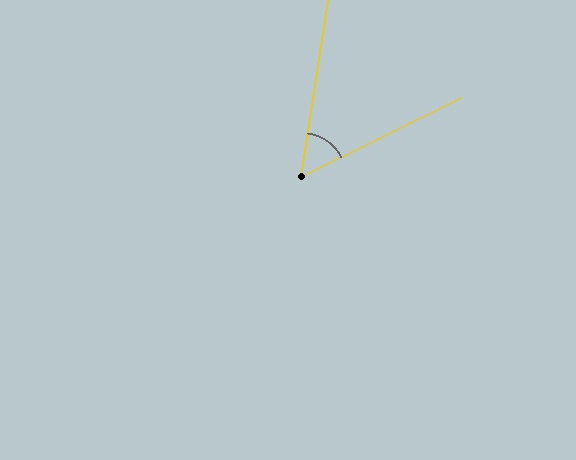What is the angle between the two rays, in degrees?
Approximately 55 degrees.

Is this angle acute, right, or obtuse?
It is acute.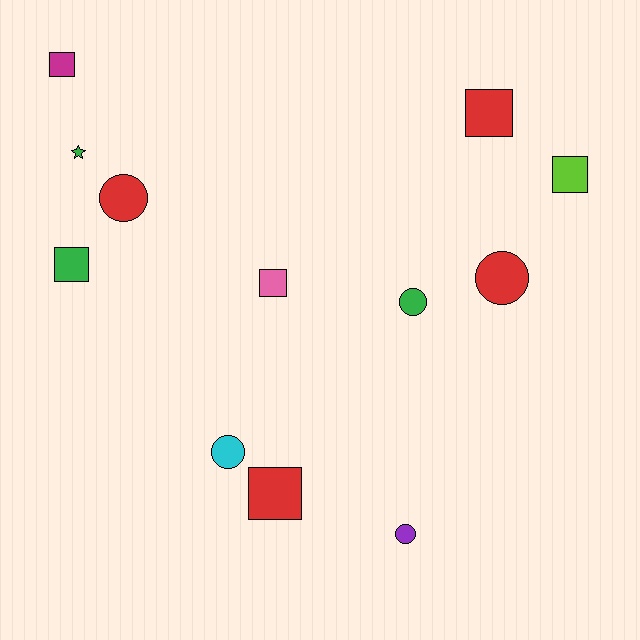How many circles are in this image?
There are 5 circles.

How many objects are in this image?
There are 12 objects.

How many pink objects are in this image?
There is 1 pink object.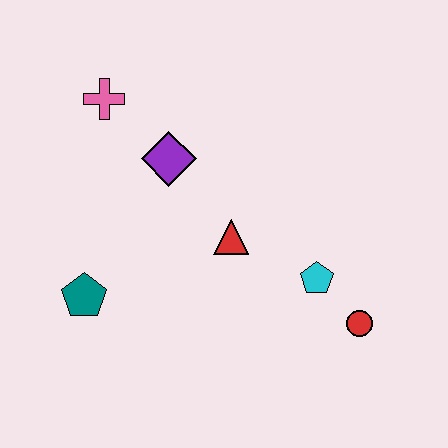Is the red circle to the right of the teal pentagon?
Yes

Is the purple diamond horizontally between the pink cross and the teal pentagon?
No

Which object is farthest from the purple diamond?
The red circle is farthest from the purple diamond.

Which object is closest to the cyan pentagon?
The red circle is closest to the cyan pentagon.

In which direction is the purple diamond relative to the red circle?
The purple diamond is to the left of the red circle.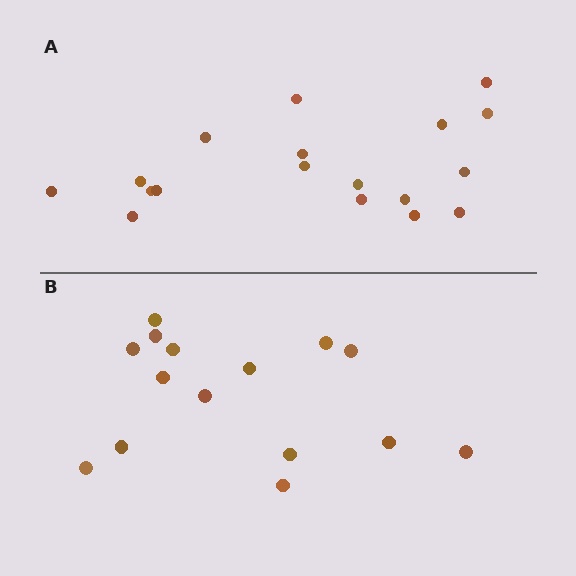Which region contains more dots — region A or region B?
Region A (the top region) has more dots.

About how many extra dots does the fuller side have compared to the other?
Region A has just a few more — roughly 2 or 3 more dots than region B.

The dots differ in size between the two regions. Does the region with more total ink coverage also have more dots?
No. Region B has more total ink coverage because its dots are larger, but region A actually contains more individual dots. Total area can be misleading — the number of items is what matters here.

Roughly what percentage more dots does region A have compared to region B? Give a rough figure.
About 20% more.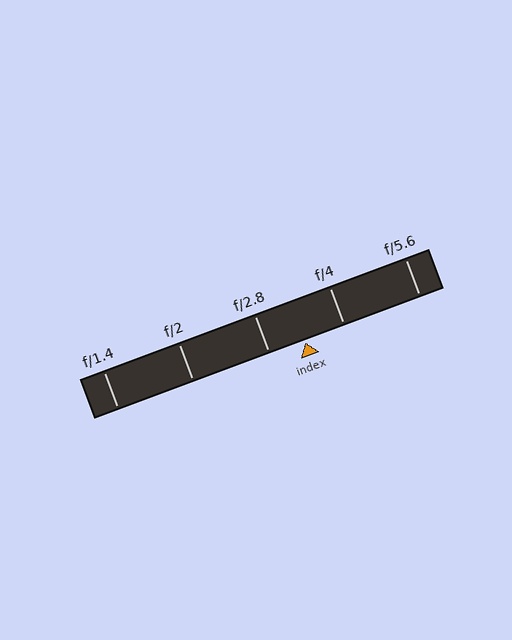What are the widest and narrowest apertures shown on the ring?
The widest aperture shown is f/1.4 and the narrowest is f/5.6.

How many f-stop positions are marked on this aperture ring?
There are 5 f-stop positions marked.